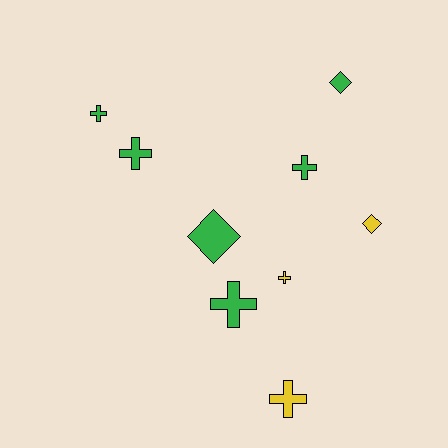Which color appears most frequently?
Green, with 6 objects.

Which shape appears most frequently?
Cross, with 6 objects.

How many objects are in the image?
There are 9 objects.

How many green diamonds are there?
There are 2 green diamonds.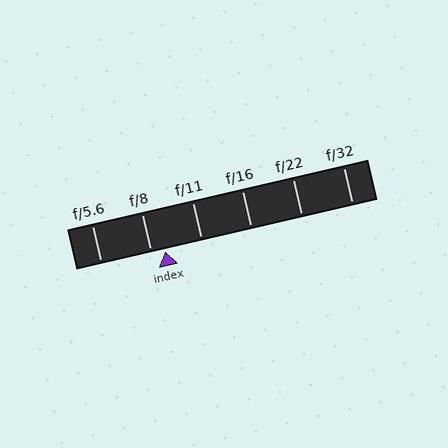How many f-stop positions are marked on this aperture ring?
There are 6 f-stop positions marked.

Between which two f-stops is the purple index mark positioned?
The index mark is between f/8 and f/11.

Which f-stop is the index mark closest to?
The index mark is closest to f/8.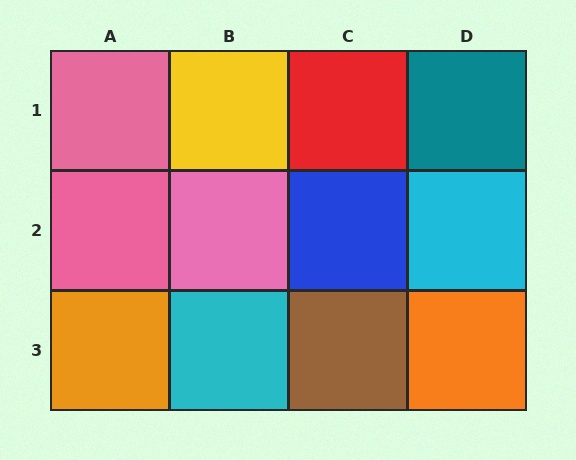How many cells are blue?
1 cell is blue.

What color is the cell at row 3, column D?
Orange.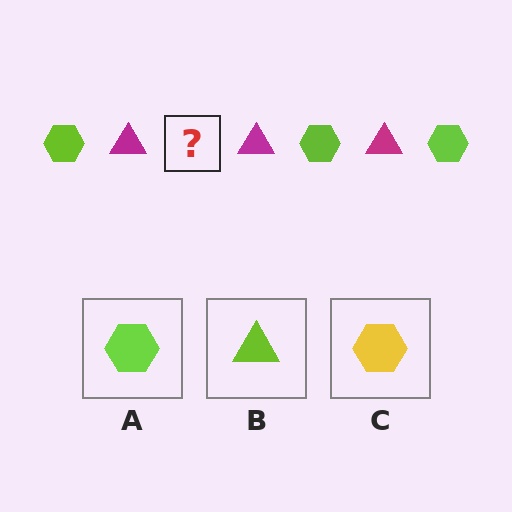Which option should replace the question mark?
Option A.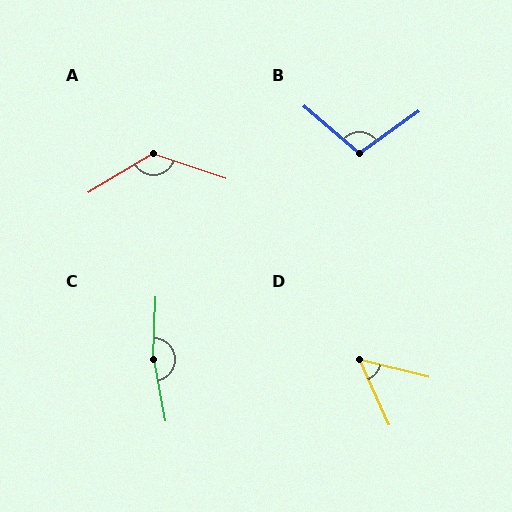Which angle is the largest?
C, at approximately 167 degrees.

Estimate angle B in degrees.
Approximately 104 degrees.